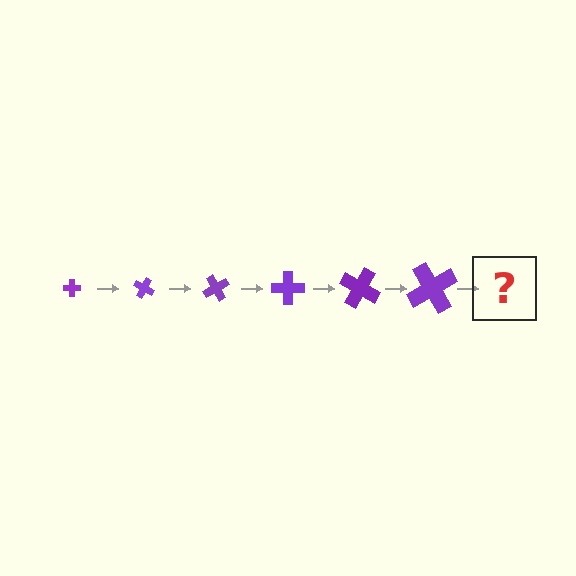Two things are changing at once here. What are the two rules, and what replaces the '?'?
The two rules are that the cross grows larger each step and it rotates 30 degrees each step. The '?' should be a cross, larger than the previous one and rotated 180 degrees from the start.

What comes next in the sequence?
The next element should be a cross, larger than the previous one and rotated 180 degrees from the start.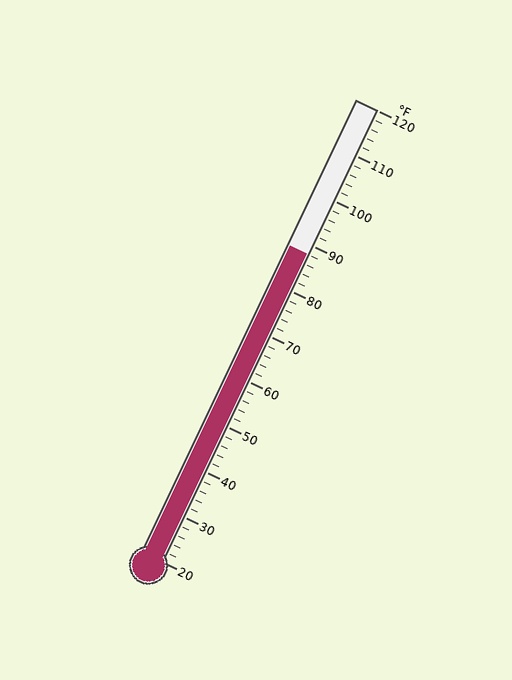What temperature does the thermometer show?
The thermometer shows approximately 88°F.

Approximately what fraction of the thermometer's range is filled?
The thermometer is filled to approximately 70% of its range.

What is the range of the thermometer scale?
The thermometer scale ranges from 20°F to 120°F.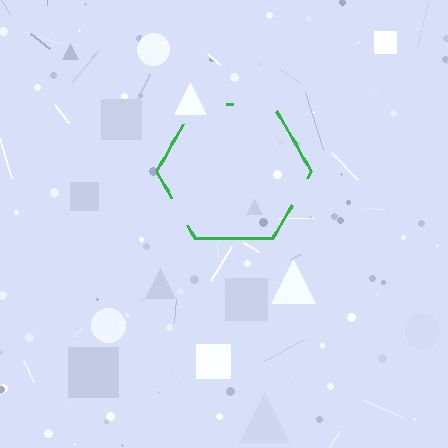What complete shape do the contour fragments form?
The contour fragments form a hexagon.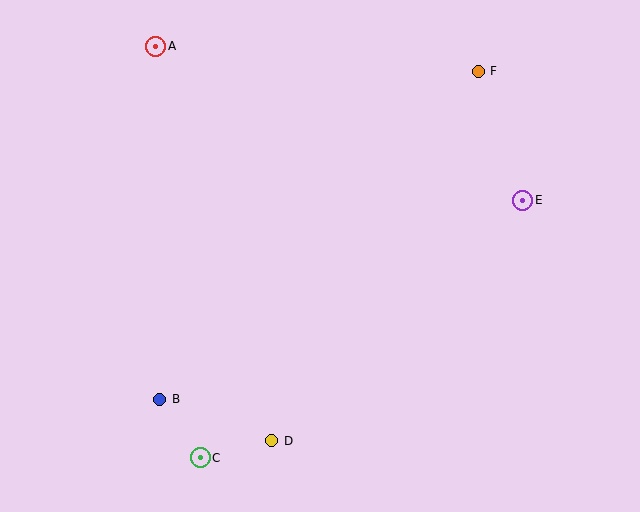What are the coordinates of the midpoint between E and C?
The midpoint between E and C is at (362, 329).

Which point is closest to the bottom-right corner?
Point E is closest to the bottom-right corner.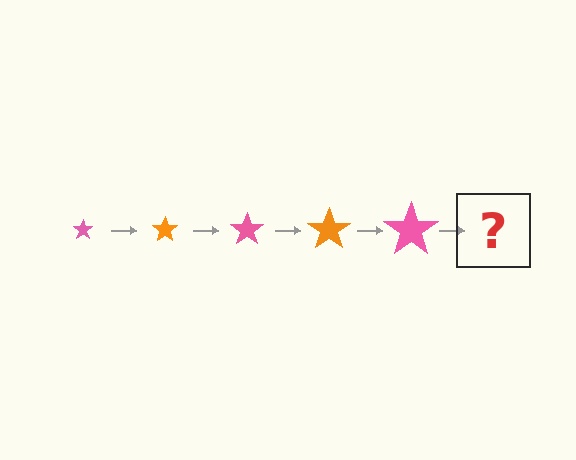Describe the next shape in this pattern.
It should be an orange star, larger than the previous one.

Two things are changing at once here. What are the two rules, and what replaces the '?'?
The two rules are that the star grows larger each step and the color cycles through pink and orange. The '?' should be an orange star, larger than the previous one.